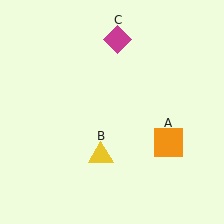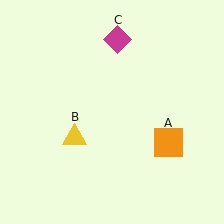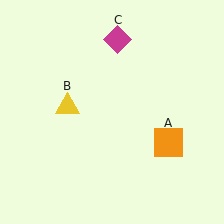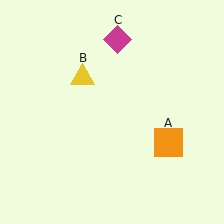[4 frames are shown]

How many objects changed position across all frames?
1 object changed position: yellow triangle (object B).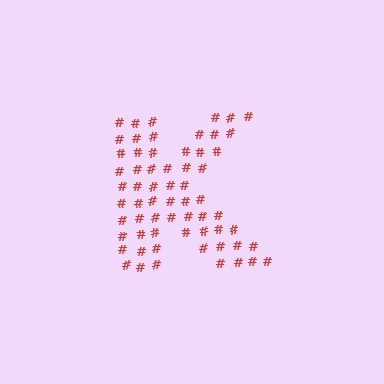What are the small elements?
The small elements are hash symbols.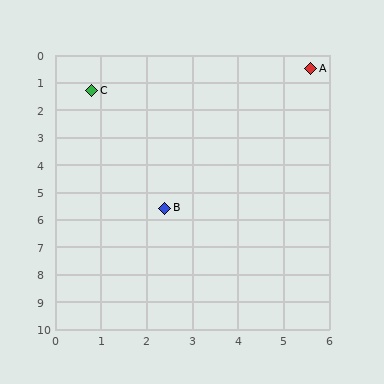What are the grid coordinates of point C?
Point C is at approximately (0.8, 1.3).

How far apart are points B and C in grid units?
Points B and C are about 4.6 grid units apart.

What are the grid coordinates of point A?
Point A is at approximately (5.6, 0.5).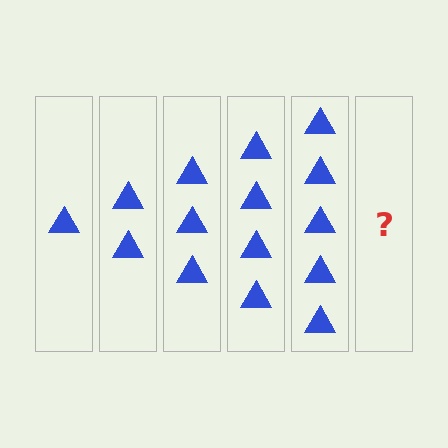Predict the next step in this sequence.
The next step is 6 triangles.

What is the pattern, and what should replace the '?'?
The pattern is that each step adds one more triangle. The '?' should be 6 triangles.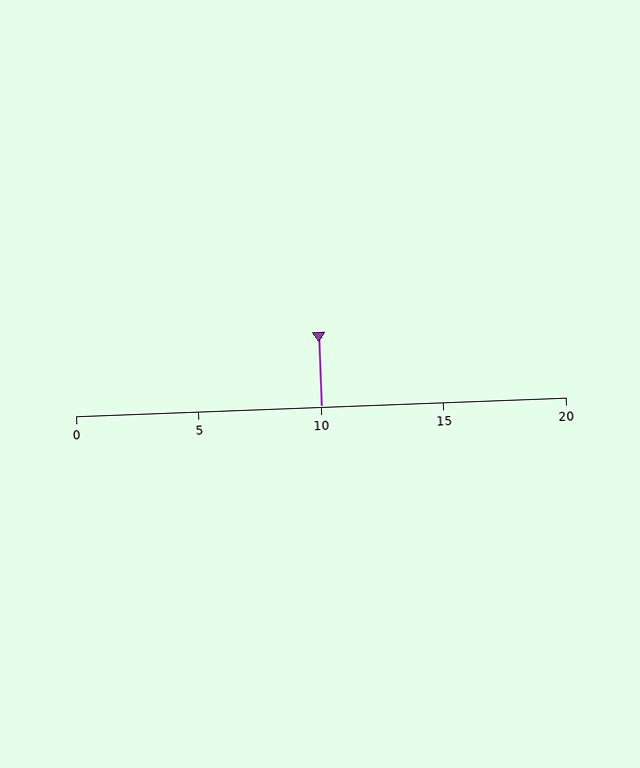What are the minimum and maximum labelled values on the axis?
The axis runs from 0 to 20.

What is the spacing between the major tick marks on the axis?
The major ticks are spaced 5 apart.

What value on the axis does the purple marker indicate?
The marker indicates approximately 10.